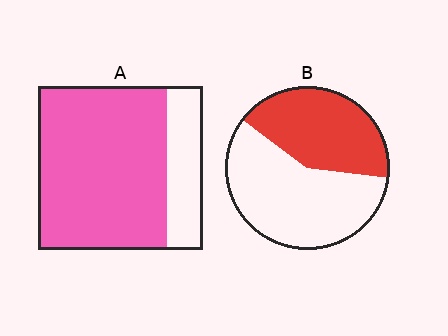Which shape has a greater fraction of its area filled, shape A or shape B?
Shape A.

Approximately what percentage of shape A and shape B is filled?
A is approximately 80% and B is approximately 40%.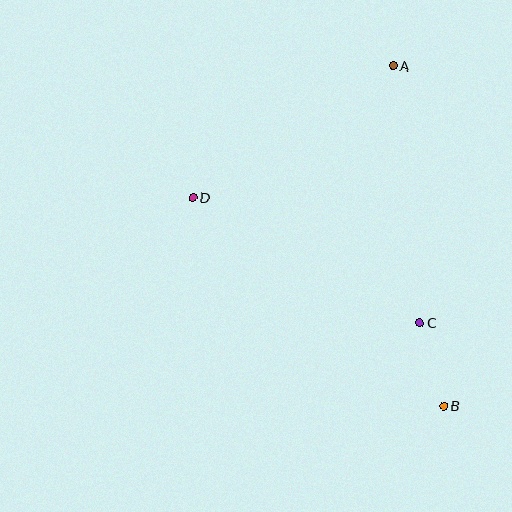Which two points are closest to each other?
Points B and C are closest to each other.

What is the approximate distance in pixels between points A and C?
The distance between A and C is approximately 258 pixels.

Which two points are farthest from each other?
Points A and B are farthest from each other.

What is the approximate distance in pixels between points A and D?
The distance between A and D is approximately 239 pixels.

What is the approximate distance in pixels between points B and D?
The distance between B and D is approximately 327 pixels.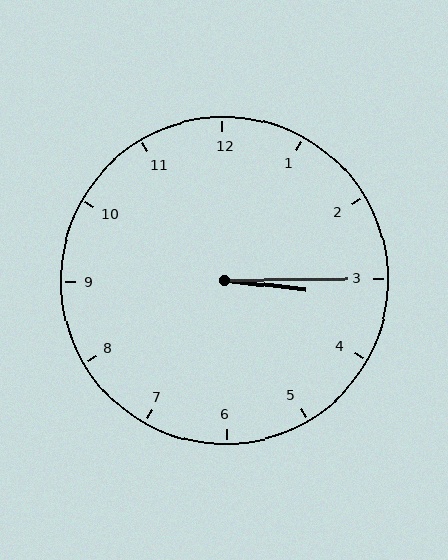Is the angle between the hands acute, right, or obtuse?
It is acute.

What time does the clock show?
3:15.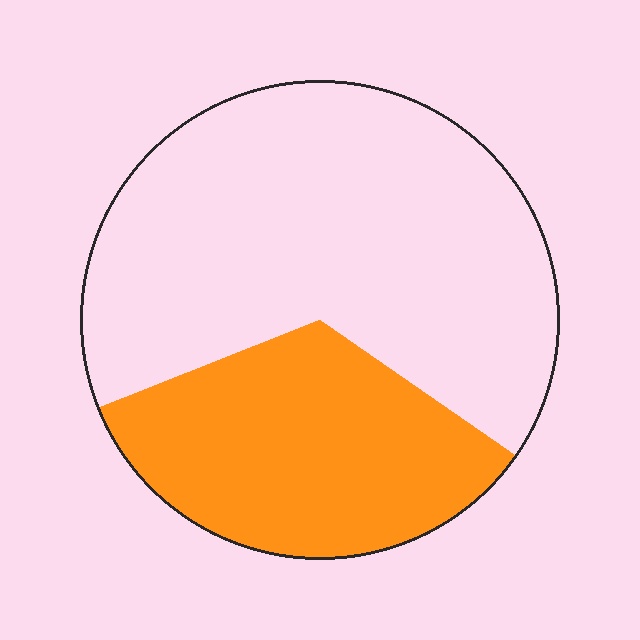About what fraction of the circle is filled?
About one third (1/3).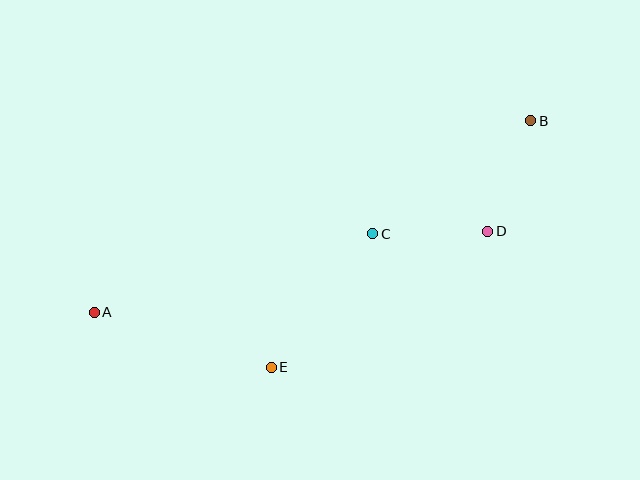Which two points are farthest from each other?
Points A and B are farthest from each other.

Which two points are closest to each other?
Points C and D are closest to each other.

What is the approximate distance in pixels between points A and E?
The distance between A and E is approximately 185 pixels.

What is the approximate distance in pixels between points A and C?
The distance between A and C is approximately 290 pixels.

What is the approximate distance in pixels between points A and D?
The distance between A and D is approximately 402 pixels.